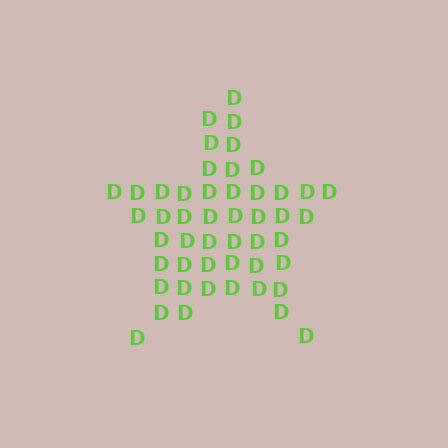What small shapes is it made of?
It is made of small letter D's.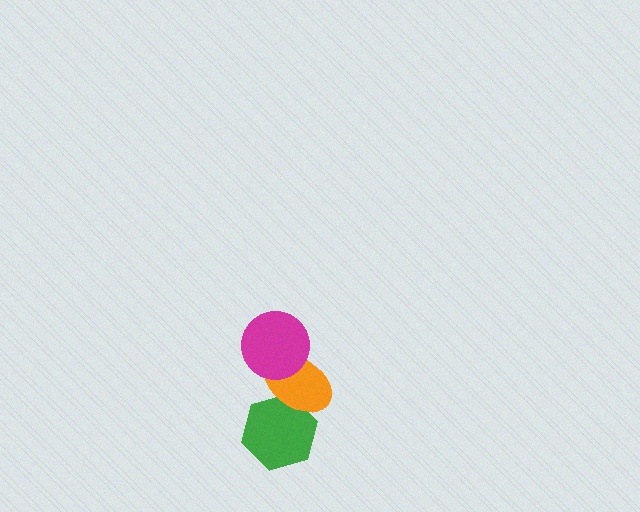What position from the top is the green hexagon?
The green hexagon is 3rd from the top.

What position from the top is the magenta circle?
The magenta circle is 1st from the top.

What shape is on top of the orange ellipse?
The magenta circle is on top of the orange ellipse.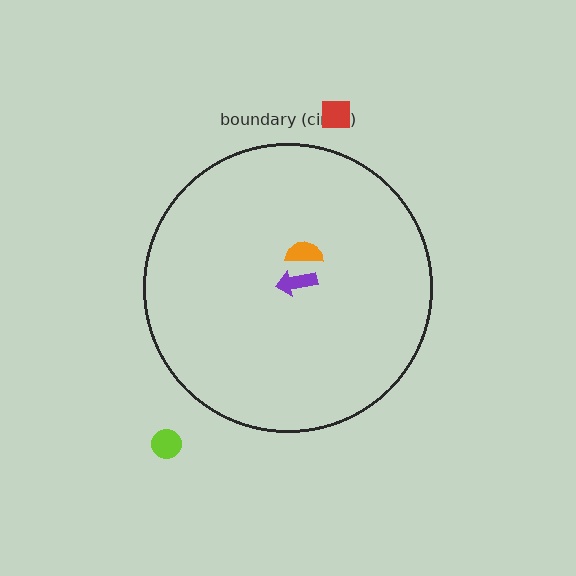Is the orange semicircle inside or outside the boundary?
Inside.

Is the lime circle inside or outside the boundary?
Outside.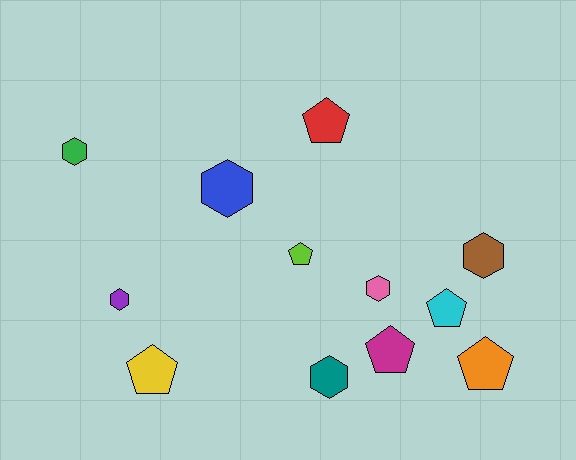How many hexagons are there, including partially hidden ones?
There are 6 hexagons.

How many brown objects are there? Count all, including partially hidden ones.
There is 1 brown object.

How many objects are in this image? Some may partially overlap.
There are 12 objects.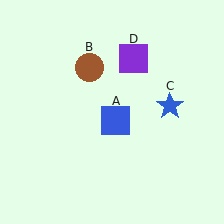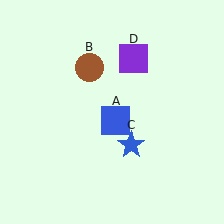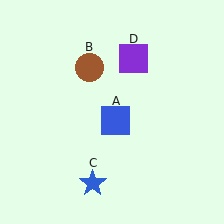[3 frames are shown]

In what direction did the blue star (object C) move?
The blue star (object C) moved down and to the left.